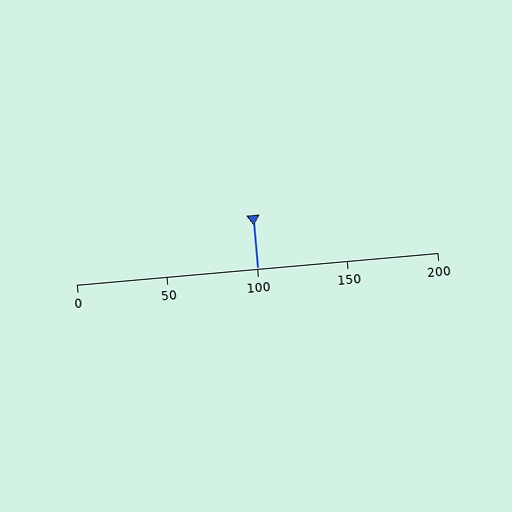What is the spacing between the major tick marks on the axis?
The major ticks are spaced 50 apart.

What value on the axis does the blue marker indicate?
The marker indicates approximately 100.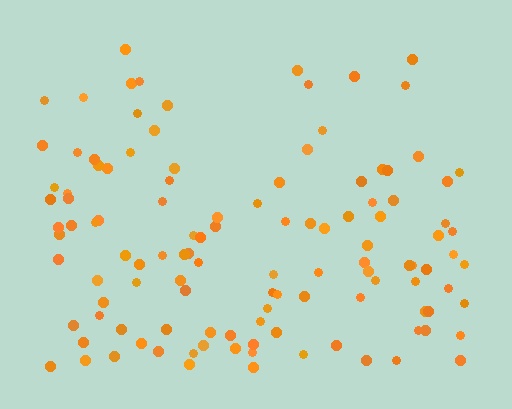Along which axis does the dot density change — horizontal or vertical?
Vertical.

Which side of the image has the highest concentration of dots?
The bottom.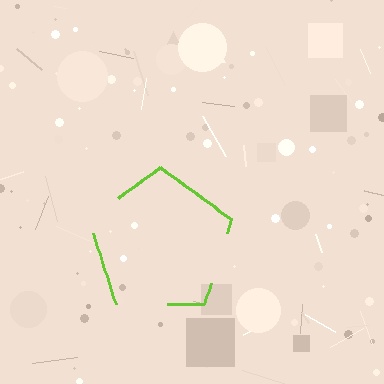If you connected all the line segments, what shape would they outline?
They would outline a pentagon.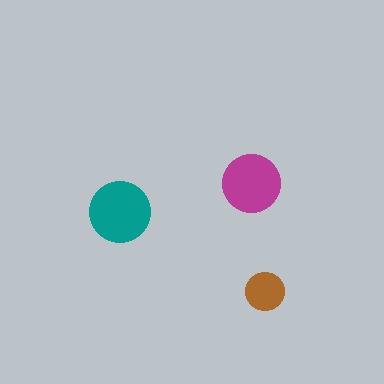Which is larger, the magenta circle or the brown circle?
The magenta one.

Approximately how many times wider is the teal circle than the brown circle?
About 1.5 times wider.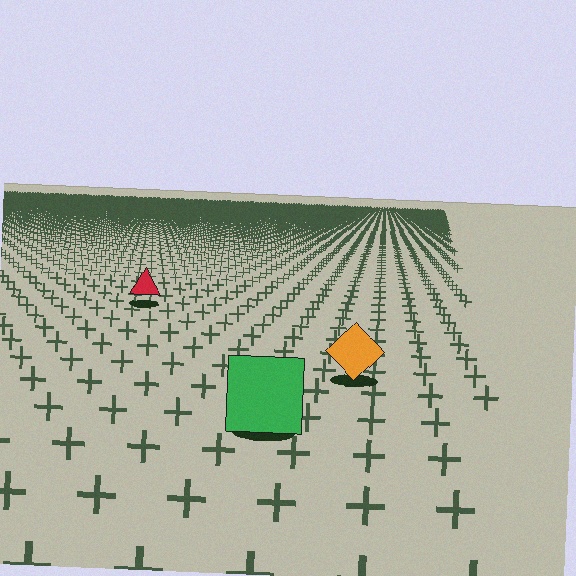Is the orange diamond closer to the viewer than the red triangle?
Yes. The orange diamond is closer — you can tell from the texture gradient: the ground texture is coarser near it.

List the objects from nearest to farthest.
From nearest to farthest: the green square, the orange diamond, the red triangle.